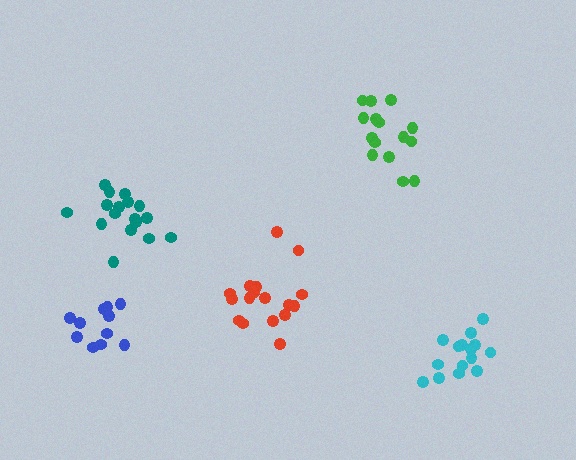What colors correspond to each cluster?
The clusters are colored: green, blue, red, teal, cyan.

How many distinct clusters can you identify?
There are 5 distinct clusters.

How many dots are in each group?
Group 1: 15 dots, Group 2: 11 dots, Group 3: 17 dots, Group 4: 17 dots, Group 5: 15 dots (75 total).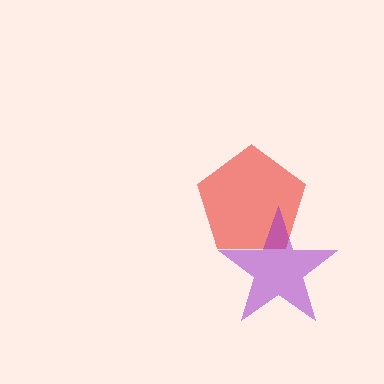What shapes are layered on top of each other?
The layered shapes are: a red pentagon, a purple star.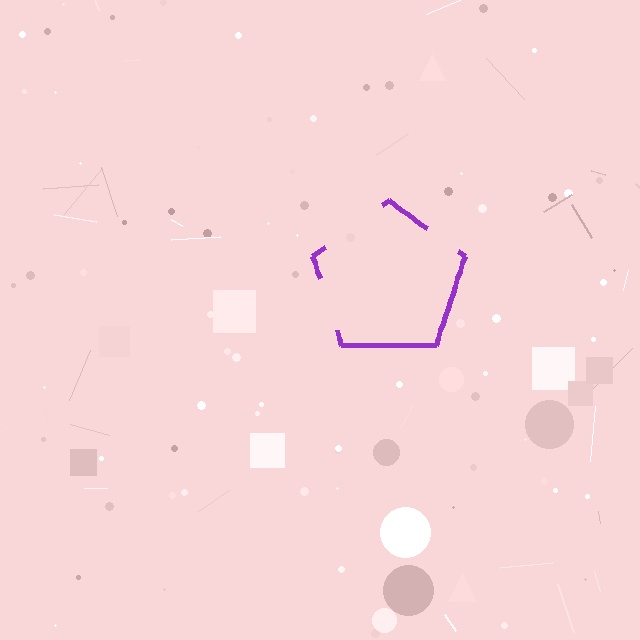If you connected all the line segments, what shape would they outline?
They would outline a pentagon.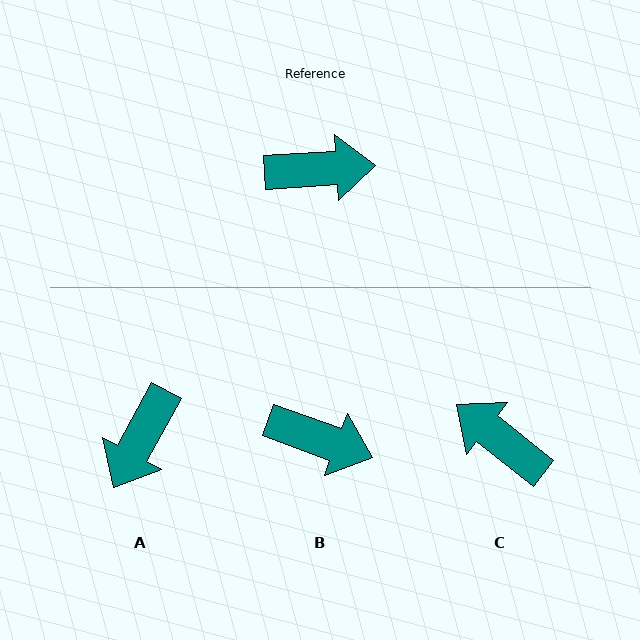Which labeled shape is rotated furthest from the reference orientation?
C, about 138 degrees away.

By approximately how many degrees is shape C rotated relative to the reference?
Approximately 138 degrees counter-clockwise.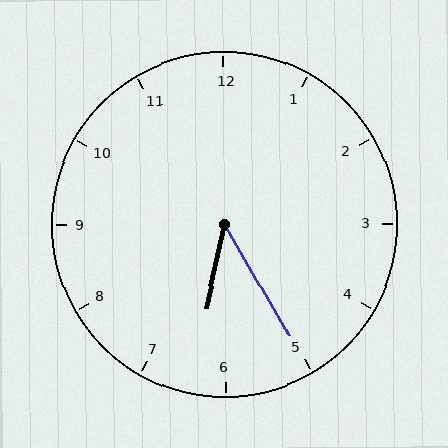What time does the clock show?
6:25.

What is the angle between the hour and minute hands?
Approximately 42 degrees.